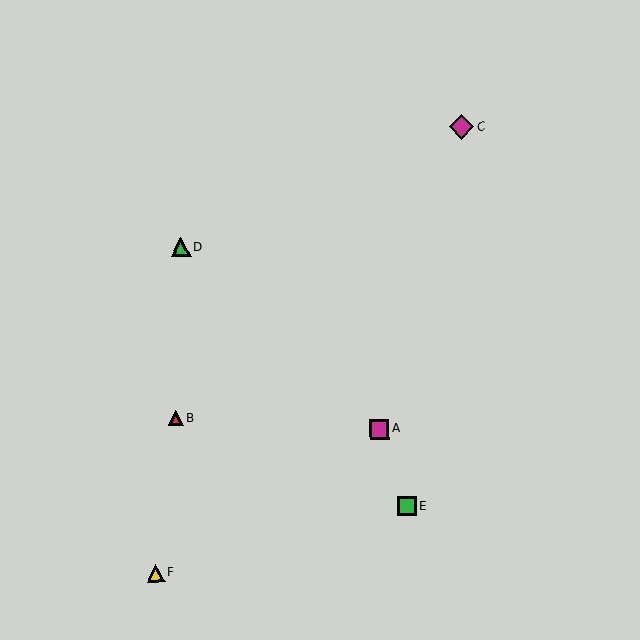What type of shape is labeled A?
Shape A is a magenta square.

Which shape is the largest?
The magenta diamond (labeled C) is the largest.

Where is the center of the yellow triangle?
The center of the yellow triangle is at (156, 573).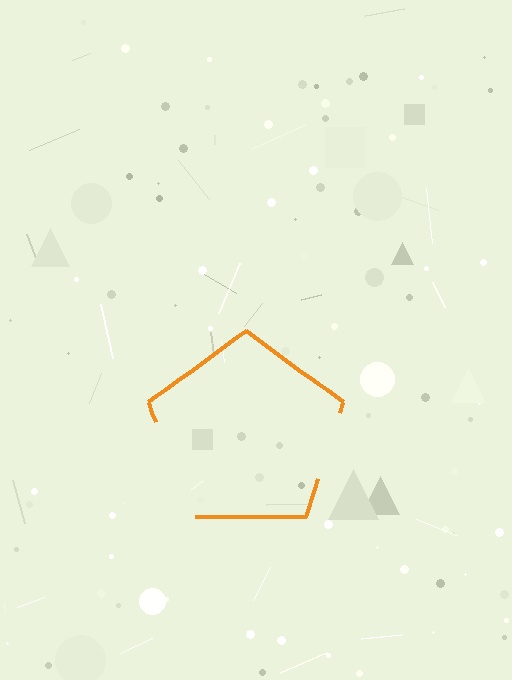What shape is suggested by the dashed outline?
The dashed outline suggests a pentagon.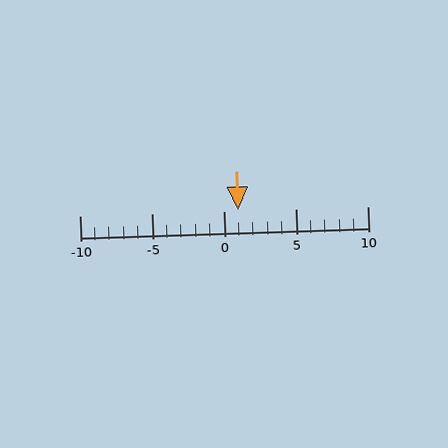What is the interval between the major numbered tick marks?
The major tick marks are spaced 5 units apart.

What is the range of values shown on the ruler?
The ruler shows values from -10 to 10.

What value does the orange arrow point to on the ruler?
The orange arrow points to approximately 1.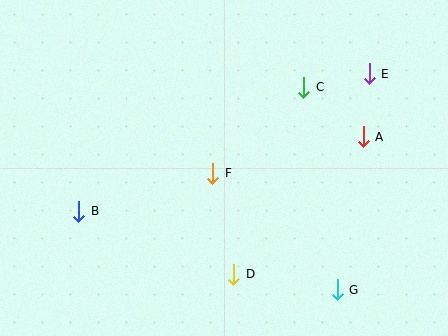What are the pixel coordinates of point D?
Point D is at (234, 274).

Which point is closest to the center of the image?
Point F at (213, 173) is closest to the center.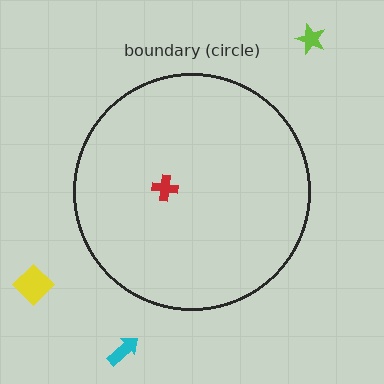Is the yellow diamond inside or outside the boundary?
Outside.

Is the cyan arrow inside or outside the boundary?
Outside.